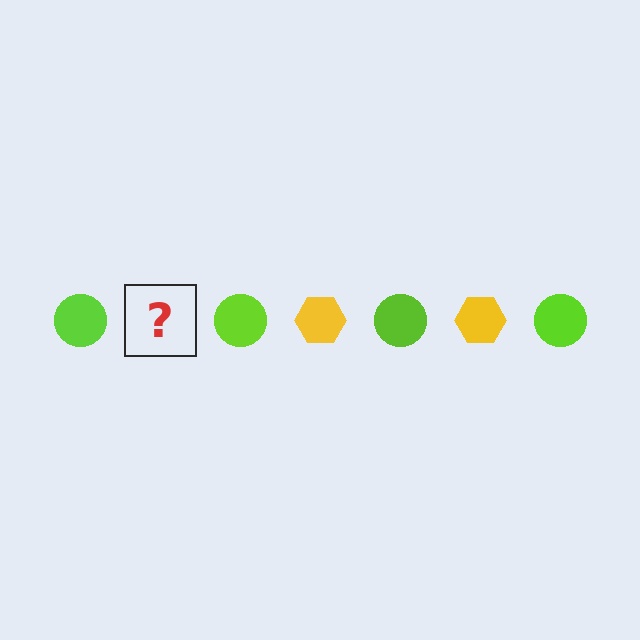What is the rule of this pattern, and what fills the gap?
The rule is that the pattern alternates between lime circle and yellow hexagon. The gap should be filled with a yellow hexagon.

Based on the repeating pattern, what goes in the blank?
The blank should be a yellow hexagon.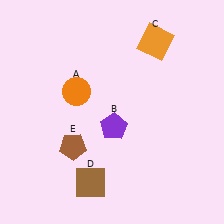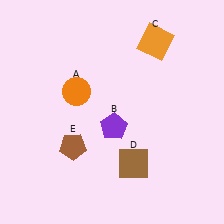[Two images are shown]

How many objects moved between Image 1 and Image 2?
1 object moved between the two images.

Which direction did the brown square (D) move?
The brown square (D) moved right.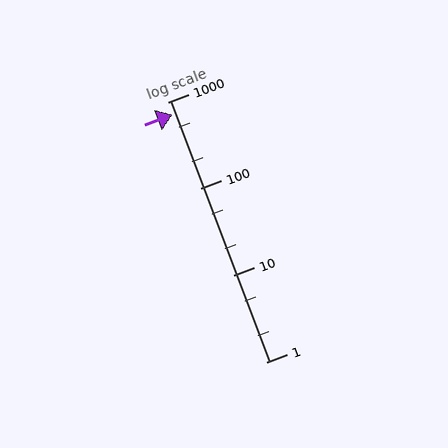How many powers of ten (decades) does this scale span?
The scale spans 3 decades, from 1 to 1000.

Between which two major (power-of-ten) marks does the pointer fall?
The pointer is between 100 and 1000.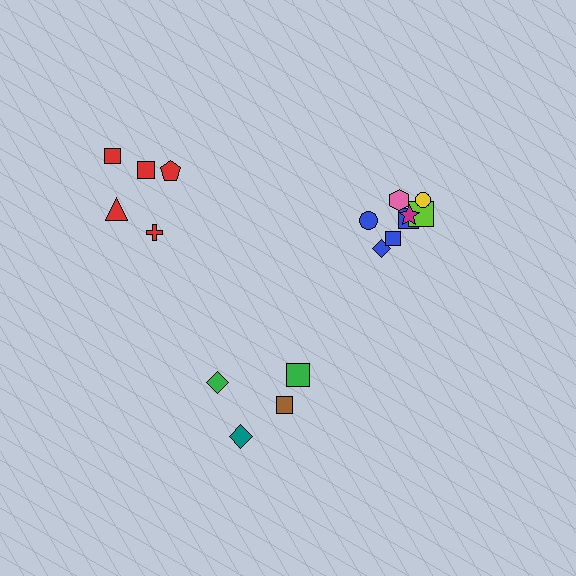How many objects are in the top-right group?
There are 8 objects.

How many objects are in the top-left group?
There are 5 objects.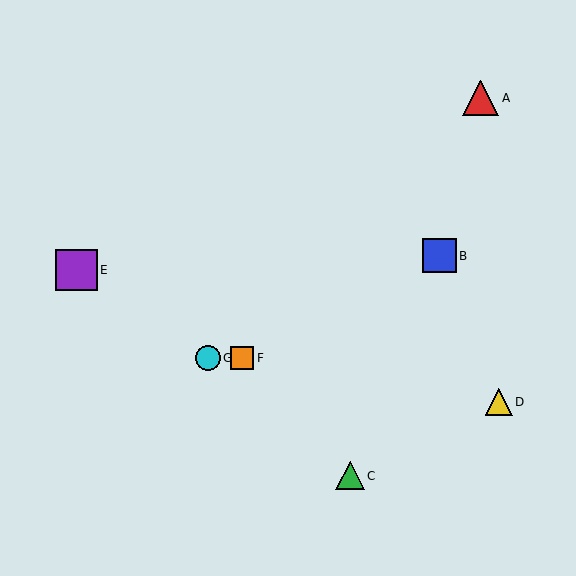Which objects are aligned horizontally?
Objects F, G are aligned horizontally.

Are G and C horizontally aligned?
No, G is at y≈358 and C is at y≈476.